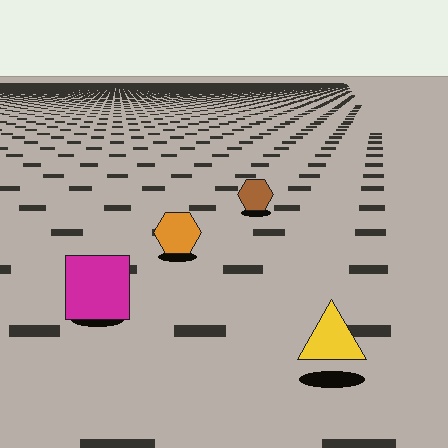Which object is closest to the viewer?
The yellow triangle is closest. The texture marks near it are larger and more spread out.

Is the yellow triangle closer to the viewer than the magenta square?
Yes. The yellow triangle is closer — you can tell from the texture gradient: the ground texture is coarser near it.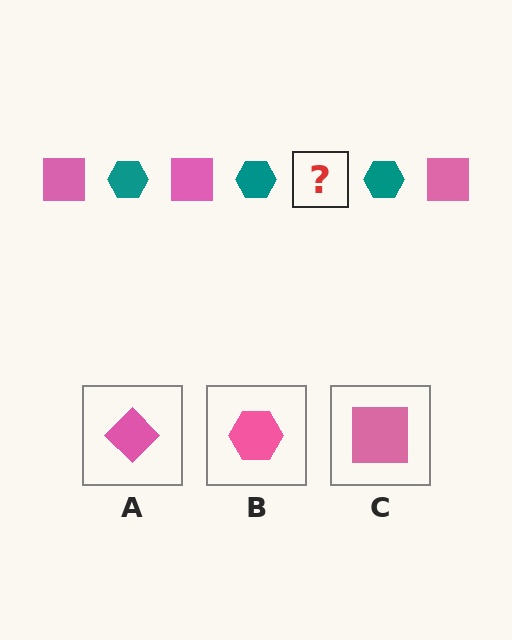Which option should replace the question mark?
Option C.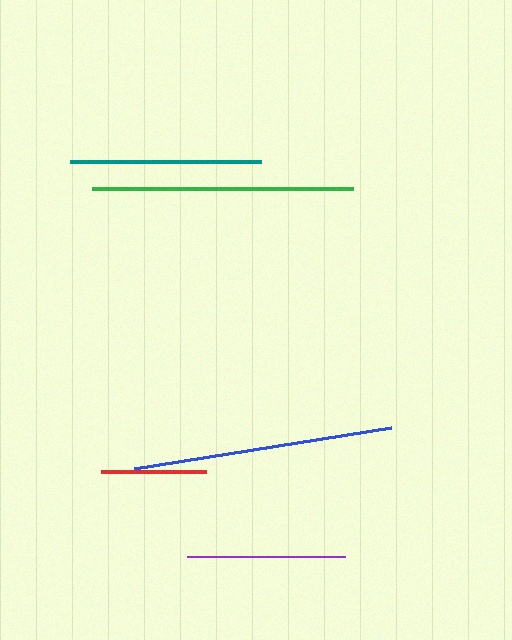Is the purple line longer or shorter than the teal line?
The teal line is longer than the purple line.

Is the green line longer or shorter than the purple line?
The green line is longer than the purple line.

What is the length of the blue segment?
The blue segment is approximately 260 pixels long.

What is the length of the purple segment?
The purple segment is approximately 158 pixels long.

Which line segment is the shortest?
The red line is the shortest at approximately 106 pixels.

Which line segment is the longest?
The green line is the longest at approximately 261 pixels.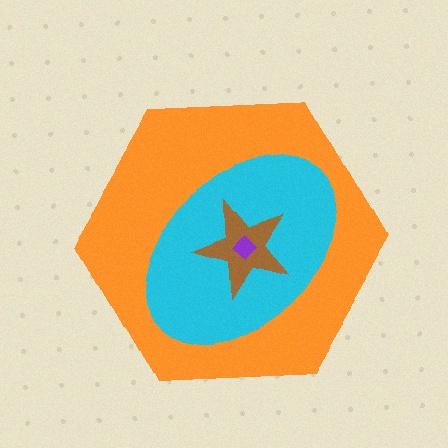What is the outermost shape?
The orange hexagon.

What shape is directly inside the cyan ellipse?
The brown star.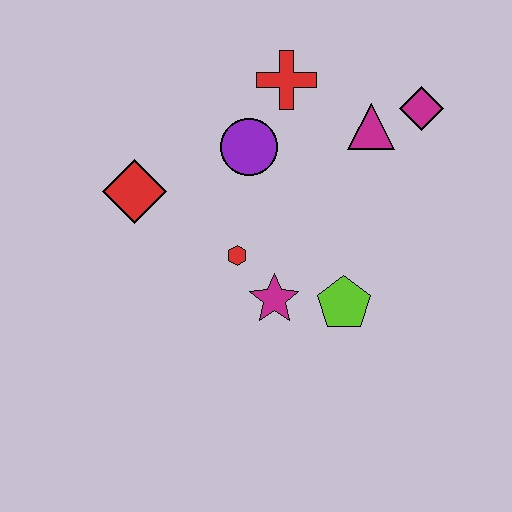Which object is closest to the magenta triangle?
The magenta diamond is closest to the magenta triangle.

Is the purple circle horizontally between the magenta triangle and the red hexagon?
Yes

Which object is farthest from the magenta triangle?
The red diamond is farthest from the magenta triangle.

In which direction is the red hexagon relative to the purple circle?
The red hexagon is below the purple circle.